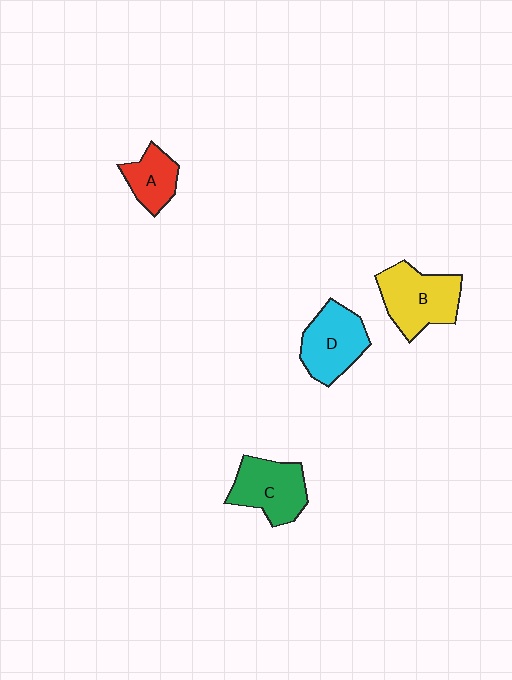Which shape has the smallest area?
Shape A (red).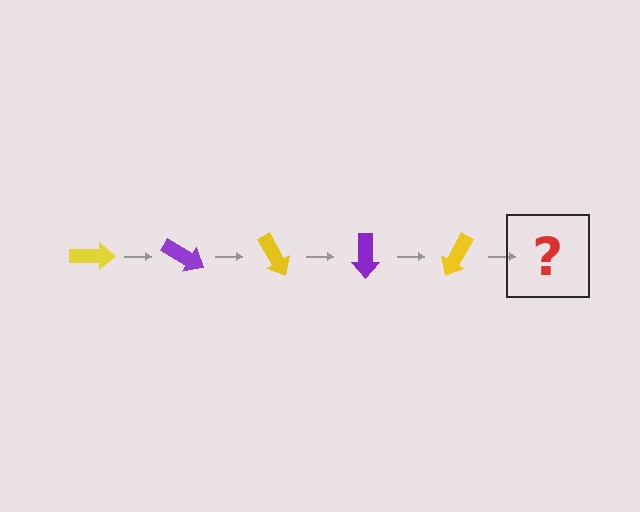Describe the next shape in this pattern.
It should be a purple arrow, rotated 150 degrees from the start.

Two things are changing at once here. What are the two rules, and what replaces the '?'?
The two rules are that it rotates 30 degrees each step and the color cycles through yellow and purple. The '?' should be a purple arrow, rotated 150 degrees from the start.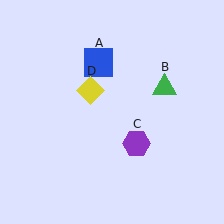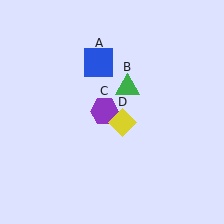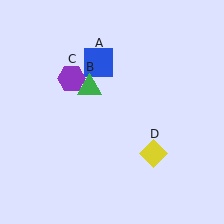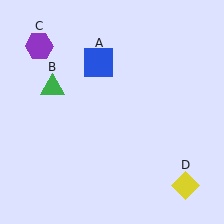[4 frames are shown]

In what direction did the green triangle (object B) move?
The green triangle (object B) moved left.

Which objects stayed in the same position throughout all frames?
Blue square (object A) remained stationary.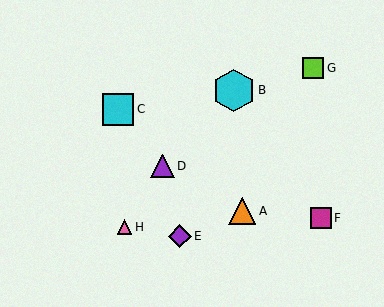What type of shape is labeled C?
Shape C is a cyan square.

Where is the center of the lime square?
The center of the lime square is at (313, 68).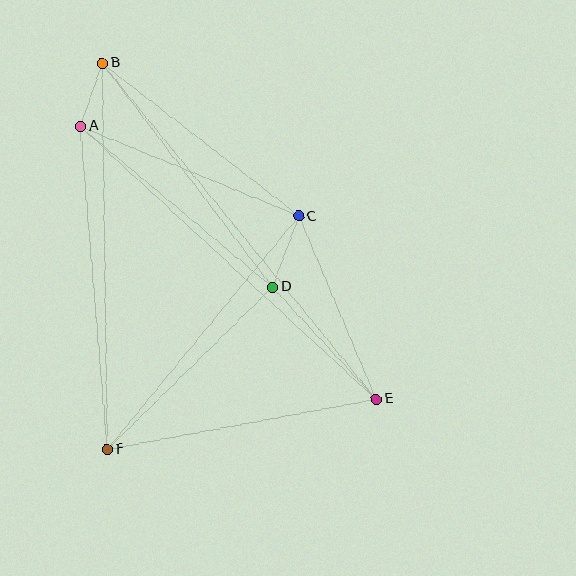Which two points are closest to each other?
Points A and B are closest to each other.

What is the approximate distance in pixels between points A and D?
The distance between A and D is approximately 250 pixels.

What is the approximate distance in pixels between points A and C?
The distance between A and C is approximately 236 pixels.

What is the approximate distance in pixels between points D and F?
The distance between D and F is approximately 232 pixels.